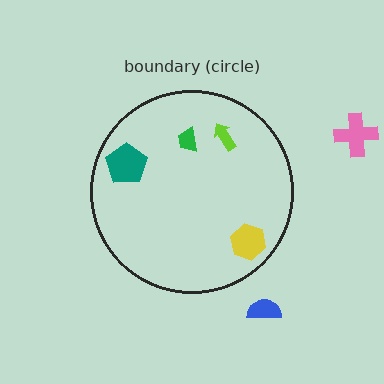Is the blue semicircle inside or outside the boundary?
Outside.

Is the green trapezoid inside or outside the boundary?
Inside.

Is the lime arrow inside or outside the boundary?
Inside.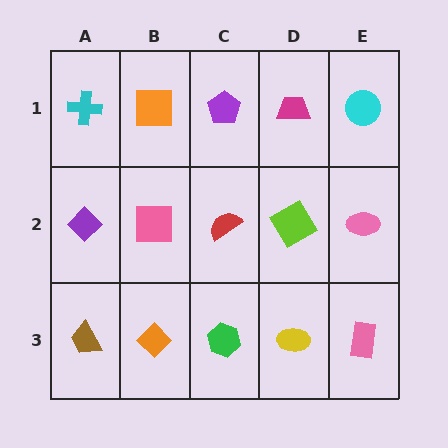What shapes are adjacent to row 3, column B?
A pink square (row 2, column B), a brown trapezoid (row 3, column A), a green hexagon (row 3, column C).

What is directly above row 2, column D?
A magenta trapezoid.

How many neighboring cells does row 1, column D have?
3.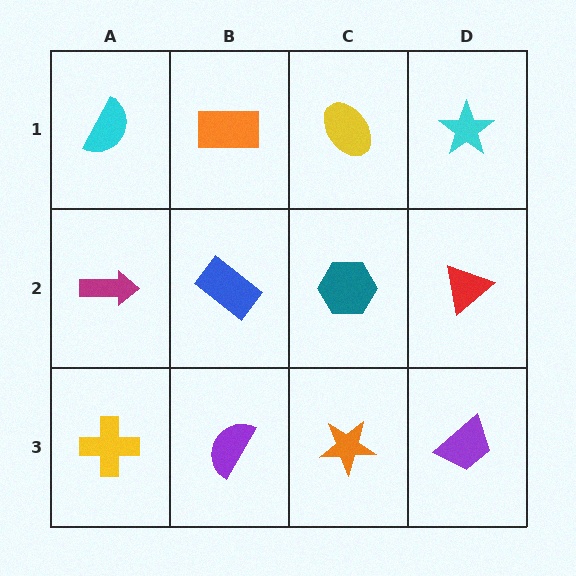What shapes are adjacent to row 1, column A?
A magenta arrow (row 2, column A), an orange rectangle (row 1, column B).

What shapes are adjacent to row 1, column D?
A red triangle (row 2, column D), a yellow ellipse (row 1, column C).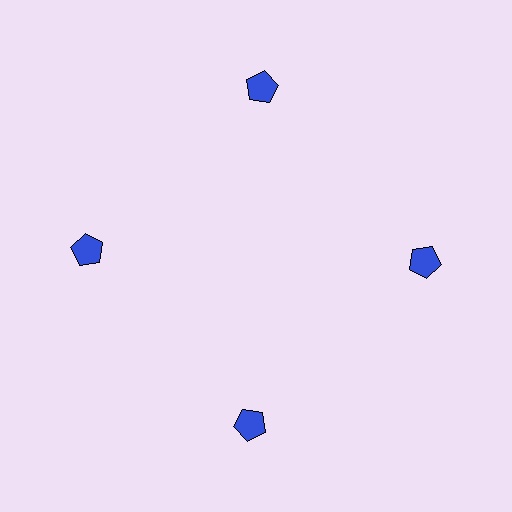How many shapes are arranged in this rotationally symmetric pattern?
There are 4 shapes, arranged in 4 groups of 1.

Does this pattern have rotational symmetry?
Yes, this pattern has 4-fold rotational symmetry. It looks the same after rotating 90 degrees around the center.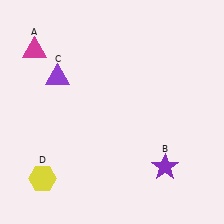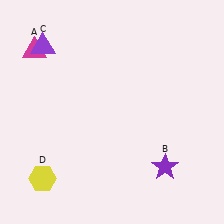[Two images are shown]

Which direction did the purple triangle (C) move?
The purple triangle (C) moved up.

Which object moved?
The purple triangle (C) moved up.